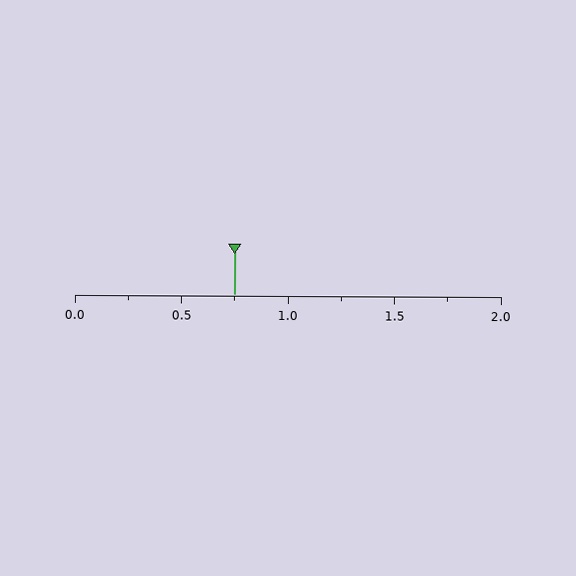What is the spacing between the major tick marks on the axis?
The major ticks are spaced 0.5 apart.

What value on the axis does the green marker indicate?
The marker indicates approximately 0.75.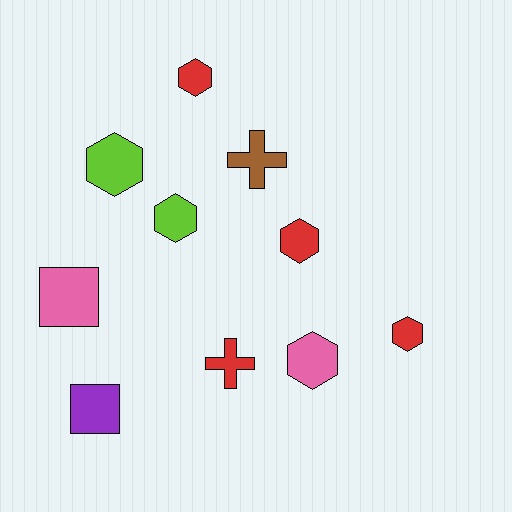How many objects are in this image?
There are 10 objects.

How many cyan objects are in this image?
There are no cyan objects.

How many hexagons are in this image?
There are 6 hexagons.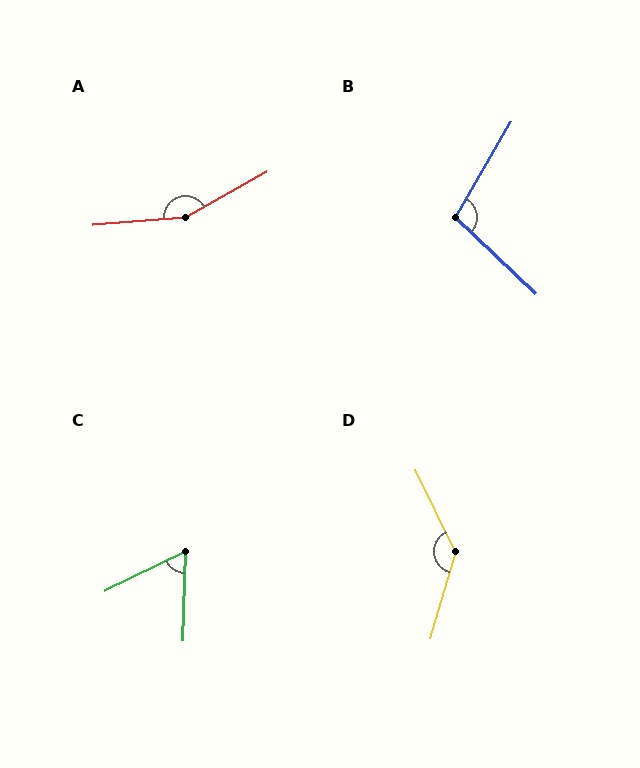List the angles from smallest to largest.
C (62°), B (103°), D (138°), A (155°).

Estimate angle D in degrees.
Approximately 138 degrees.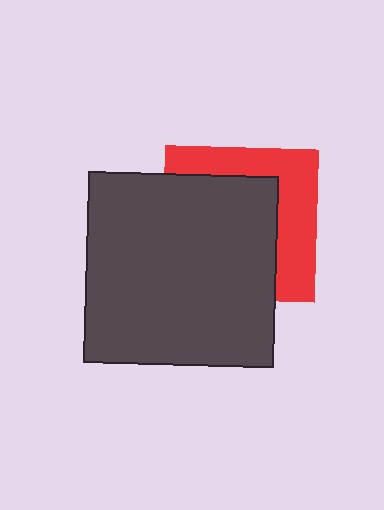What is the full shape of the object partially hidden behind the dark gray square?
The partially hidden object is a red square.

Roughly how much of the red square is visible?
A small part of it is visible (roughly 38%).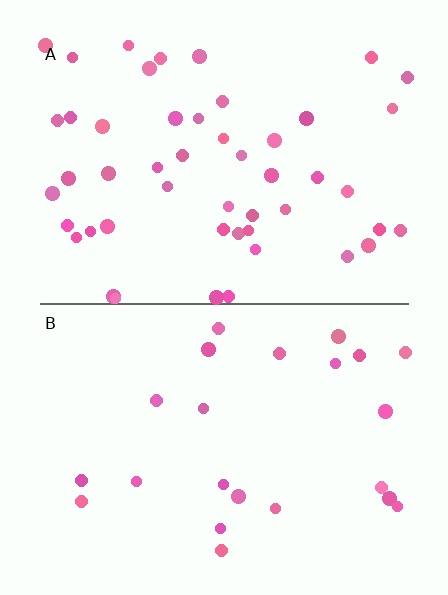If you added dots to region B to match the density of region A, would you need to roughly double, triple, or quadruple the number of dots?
Approximately double.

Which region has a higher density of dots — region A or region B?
A (the top).